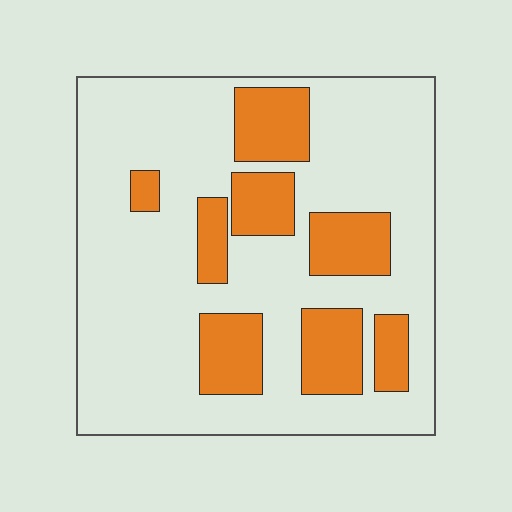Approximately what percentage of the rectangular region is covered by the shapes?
Approximately 25%.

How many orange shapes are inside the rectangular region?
8.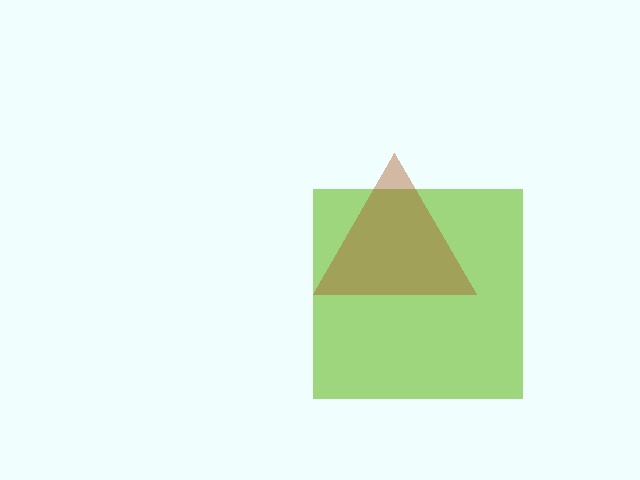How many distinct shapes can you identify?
There are 2 distinct shapes: a lime square, a brown triangle.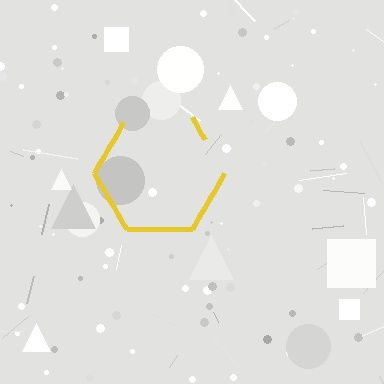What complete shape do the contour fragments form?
The contour fragments form a hexagon.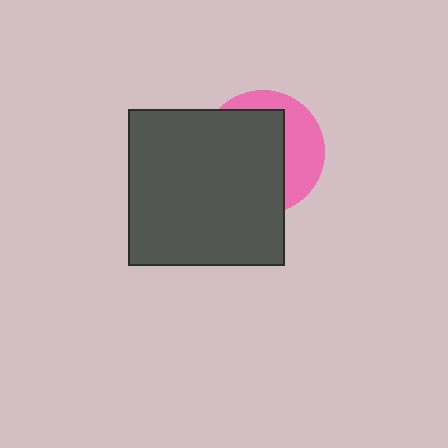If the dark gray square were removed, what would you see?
You would see the complete pink circle.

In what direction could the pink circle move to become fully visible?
The pink circle could move right. That would shift it out from behind the dark gray square entirely.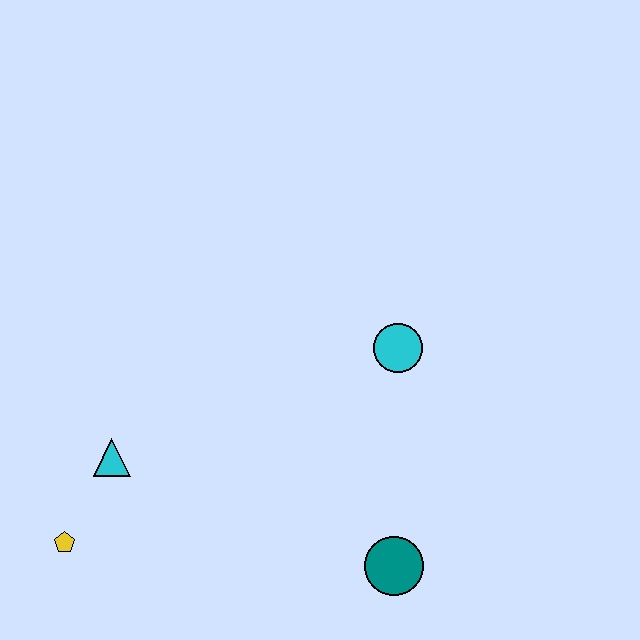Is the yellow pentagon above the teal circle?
Yes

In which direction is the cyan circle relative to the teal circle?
The cyan circle is above the teal circle.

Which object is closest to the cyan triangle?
The yellow pentagon is closest to the cyan triangle.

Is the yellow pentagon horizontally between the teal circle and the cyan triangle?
No